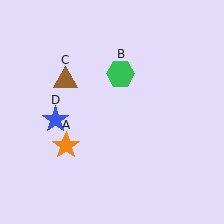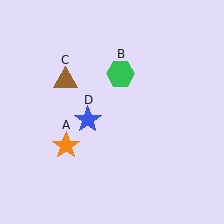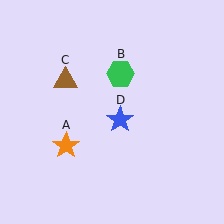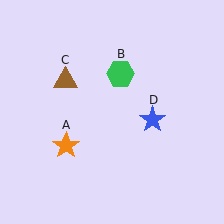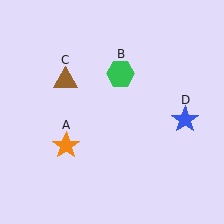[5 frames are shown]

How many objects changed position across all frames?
1 object changed position: blue star (object D).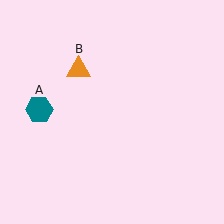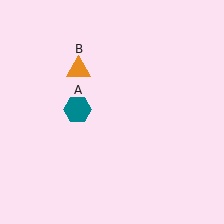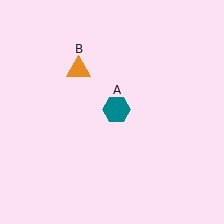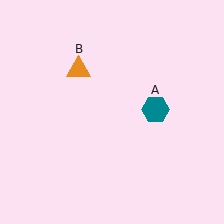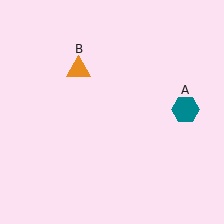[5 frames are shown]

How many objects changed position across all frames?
1 object changed position: teal hexagon (object A).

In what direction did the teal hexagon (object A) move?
The teal hexagon (object A) moved right.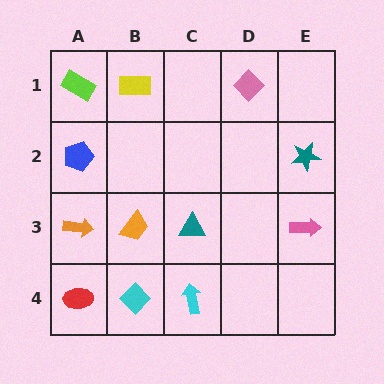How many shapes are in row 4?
3 shapes.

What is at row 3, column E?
A pink arrow.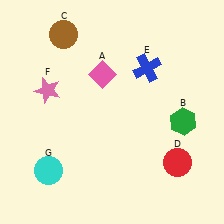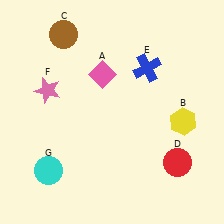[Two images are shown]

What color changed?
The hexagon (B) changed from green in Image 1 to yellow in Image 2.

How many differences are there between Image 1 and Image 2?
There is 1 difference between the two images.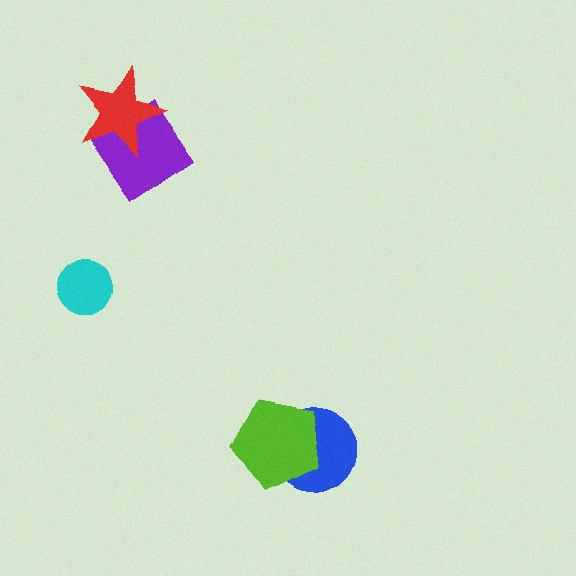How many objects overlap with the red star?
1 object overlaps with the red star.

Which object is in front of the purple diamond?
The red star is in front of the purple diamond.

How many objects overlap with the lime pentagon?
1 object overlaps with the lime pentagon.